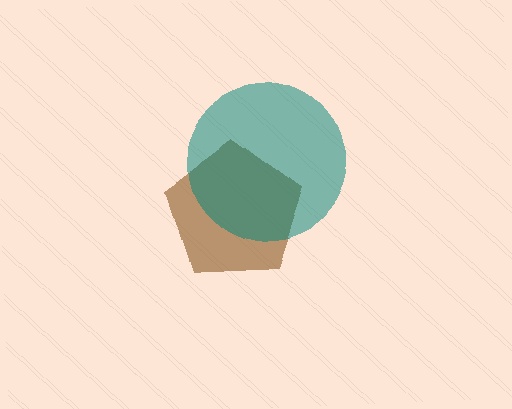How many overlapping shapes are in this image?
There are 2 overlapping shapes in the image.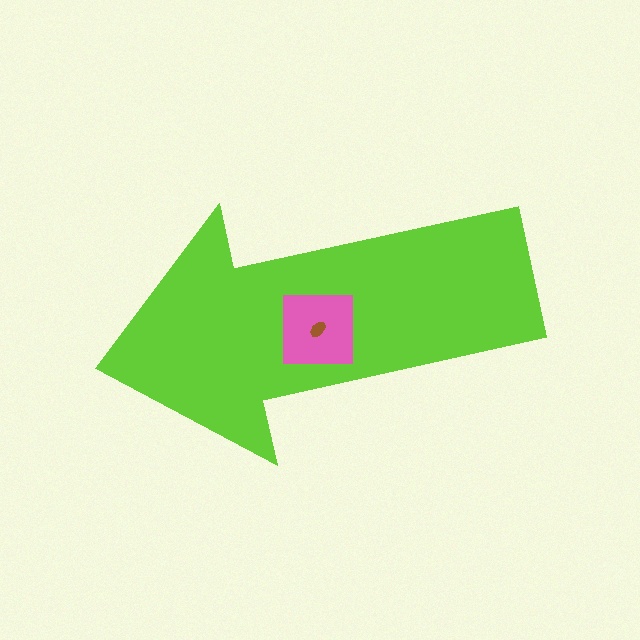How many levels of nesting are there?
3.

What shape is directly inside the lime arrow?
The pink square.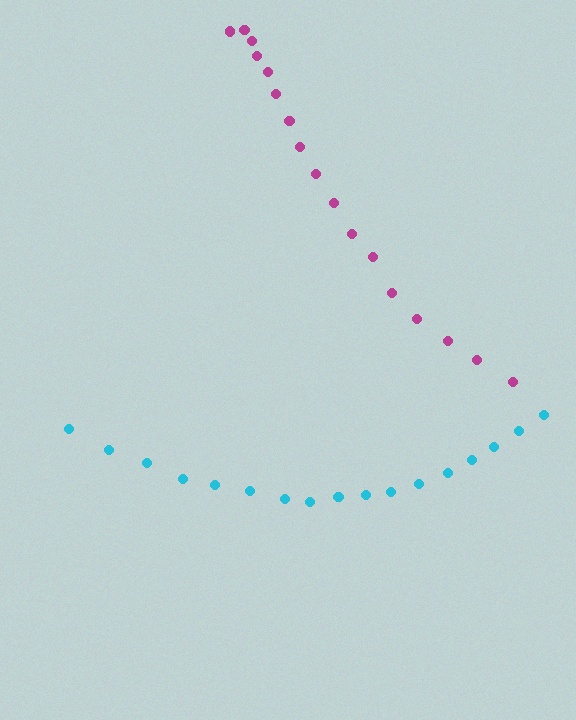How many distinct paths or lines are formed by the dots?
There are 2 distinct paths.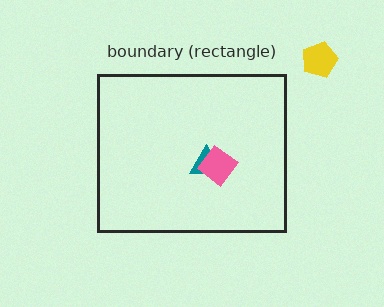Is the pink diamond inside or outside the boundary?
Inside.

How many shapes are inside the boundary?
2 inside, 1 outside.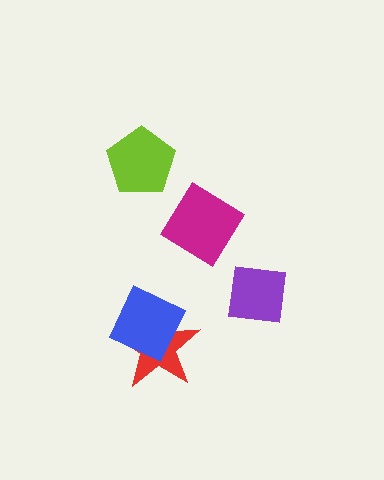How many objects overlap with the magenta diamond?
0 objects overlap with the magenta diamond.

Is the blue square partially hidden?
No, no other shape covers it.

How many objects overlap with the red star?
1 object overlaps with the red star.